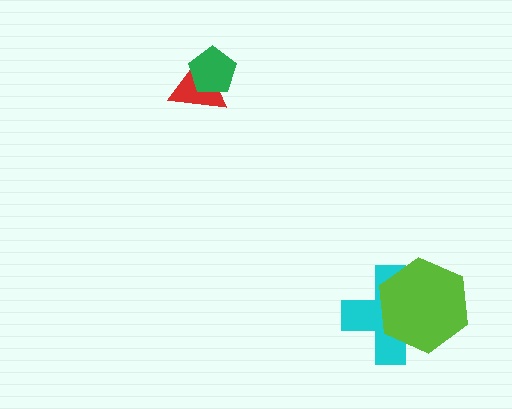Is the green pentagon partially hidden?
No, no other shape covers it.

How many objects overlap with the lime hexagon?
1 object overlaps with the lime hexagon.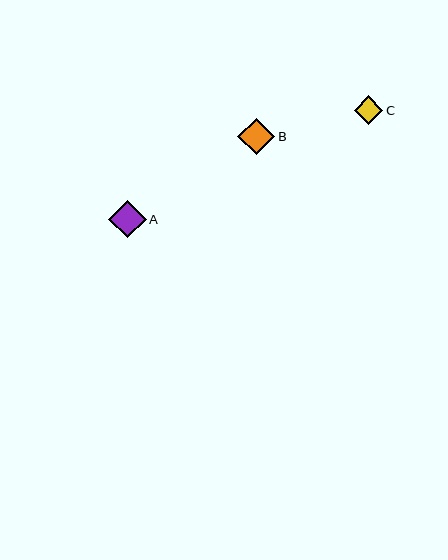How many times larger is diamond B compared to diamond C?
Diamond B is approximately 1.3 times the size of diamond C.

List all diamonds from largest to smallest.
From largest to smallest: A, B, C.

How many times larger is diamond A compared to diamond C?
Diamond A is approximately 1.3 times the size of diamond C.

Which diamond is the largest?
Diamond A is the largest with a size of approximately 37 pixels.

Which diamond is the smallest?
Diamond C is the smallest with a size of approximately 29 pixels.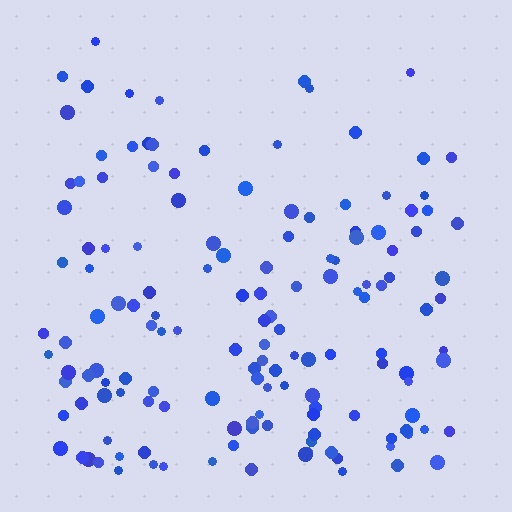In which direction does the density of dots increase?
From top to bottom, with the bottom side densest.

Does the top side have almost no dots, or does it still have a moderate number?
Still a moderate number, just noticeably fewer than the bottom.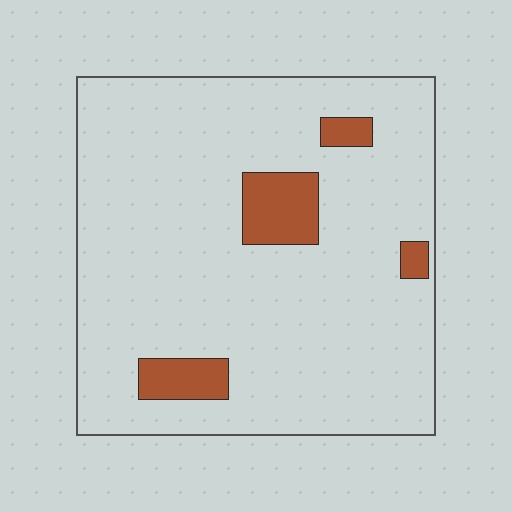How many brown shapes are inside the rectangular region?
4.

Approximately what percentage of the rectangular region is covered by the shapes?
Approximately 10%.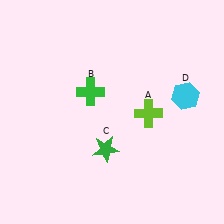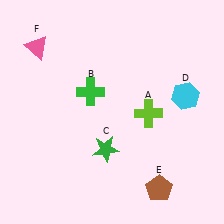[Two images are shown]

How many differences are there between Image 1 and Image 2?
There are 2 differences between the two images.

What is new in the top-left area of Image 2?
A pink triangle (F) was added in the top-left area of Image 2.